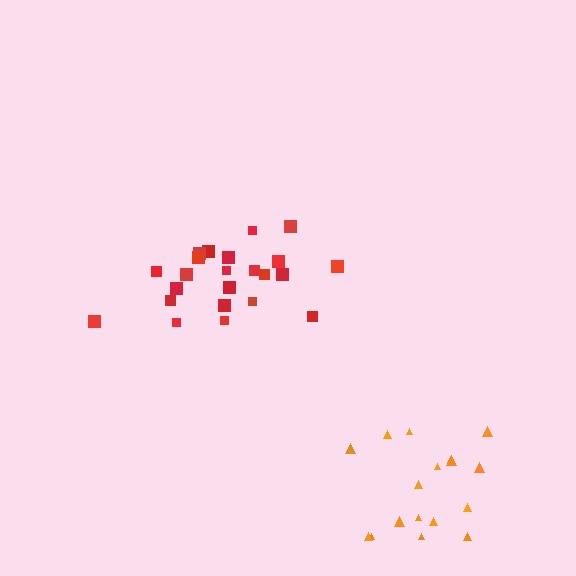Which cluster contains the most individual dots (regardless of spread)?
Red (23).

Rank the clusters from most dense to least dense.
red, orange.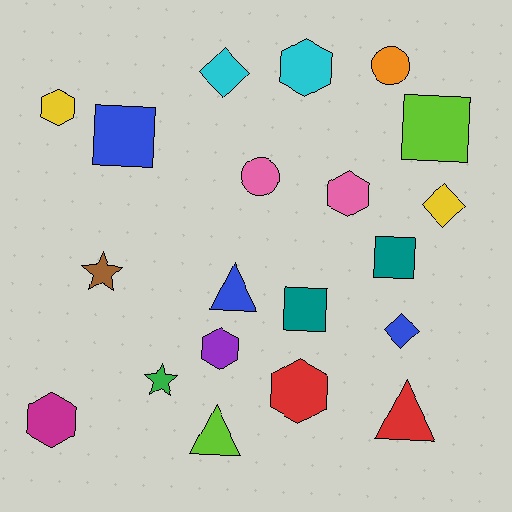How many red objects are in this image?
There are 2 red objects.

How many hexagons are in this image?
There are 6 hexagons.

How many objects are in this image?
There are 20 objects.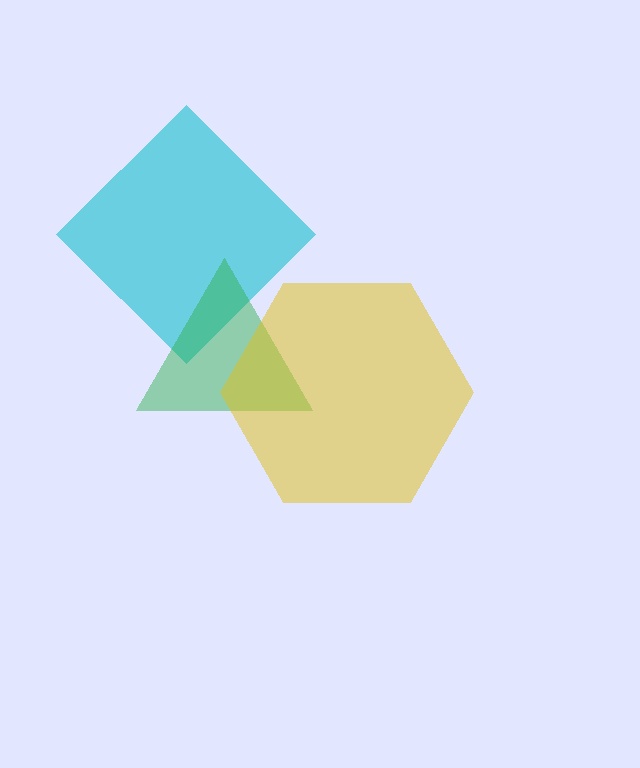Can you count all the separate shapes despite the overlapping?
Yes, there are 3 separate shapes.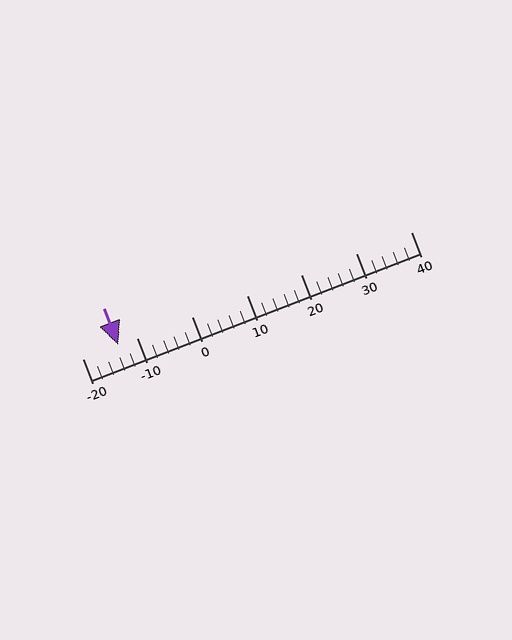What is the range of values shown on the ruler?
The ruler shows values from -20 to 40.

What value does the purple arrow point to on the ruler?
The purple arrow points to approximately -14.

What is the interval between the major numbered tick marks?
The major tick marks are spaced 10 units apart.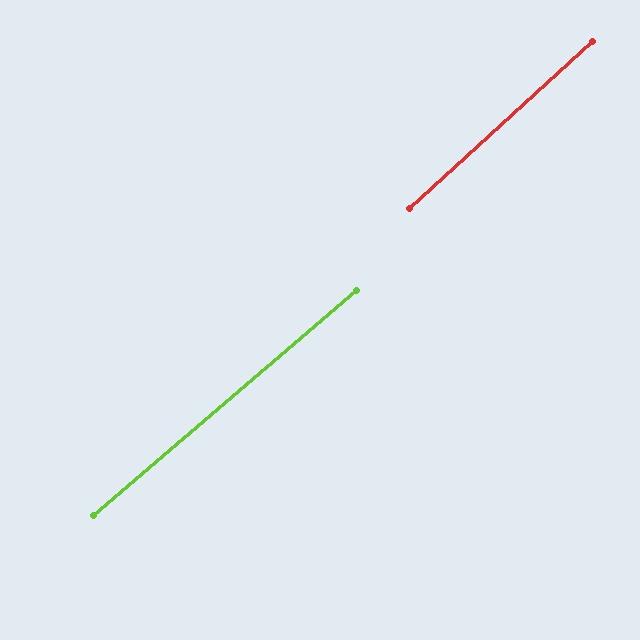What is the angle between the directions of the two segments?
Approximately 2 degrees.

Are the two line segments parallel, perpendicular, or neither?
Parallel — their directions differ by only 1.9°.